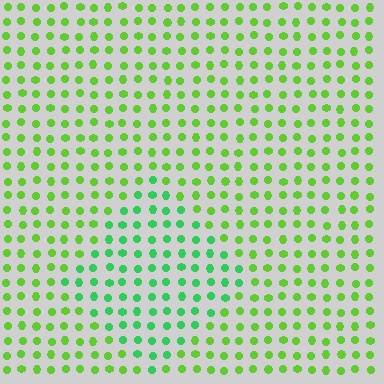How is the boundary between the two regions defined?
The boundary is defined purely by a slight shift in hue (about 34 degrees). Spacing, size, and orientation are identical on both sides.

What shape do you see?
I see a diamond.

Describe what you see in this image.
The image is filled with small lime elements in a uniform arrangement. A diamond-shaped region is visible where the elements are tinted to a slightly different hue, forming a subtle color boundary.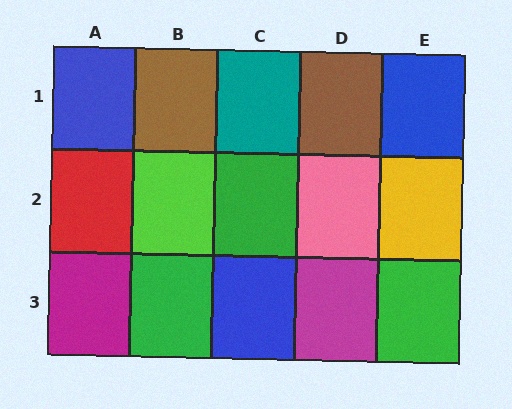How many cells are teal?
1 cell is teal.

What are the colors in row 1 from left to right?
Blue, brown, teal, brown, blue.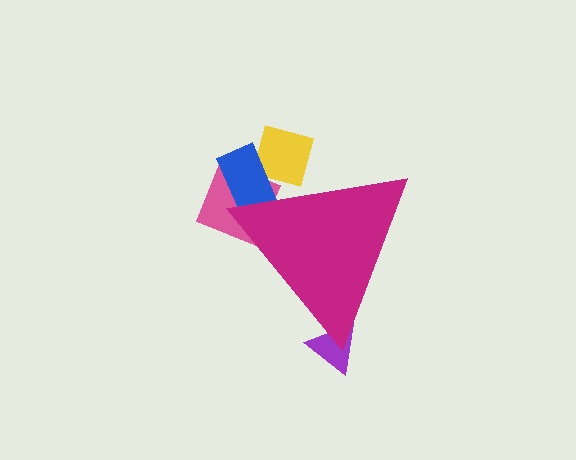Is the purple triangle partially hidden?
Yes, the purple triangle is partially hidden behind the magenta triangle.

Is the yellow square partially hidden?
Yes, the yellow square is partially hidden behind the magenta triangle.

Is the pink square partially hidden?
Yes, the pink square is partially hidden behind the magenta triangle.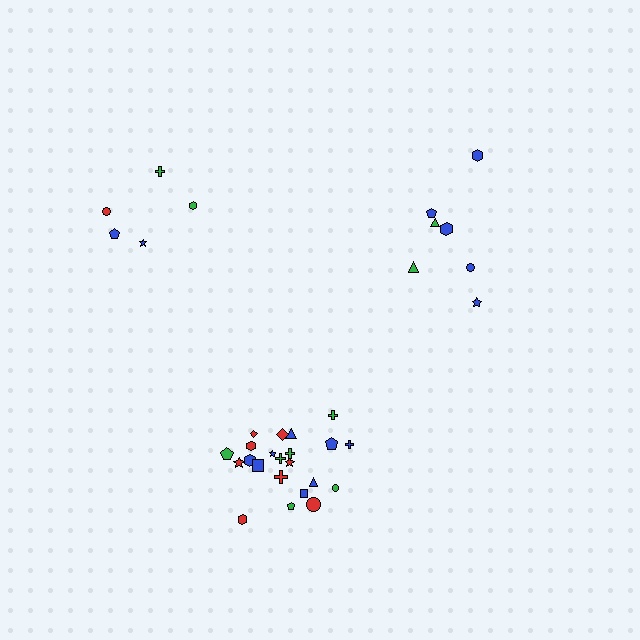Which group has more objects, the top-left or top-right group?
The top-right group.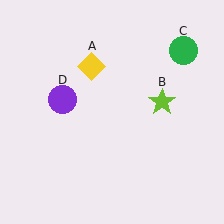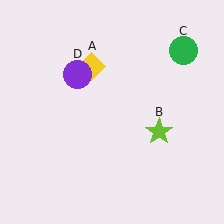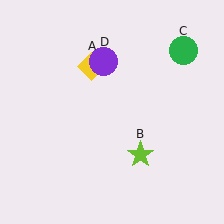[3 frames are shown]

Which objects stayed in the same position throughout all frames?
Yellow diamond (object A) and green circle (object C) remained stationary.